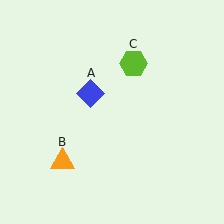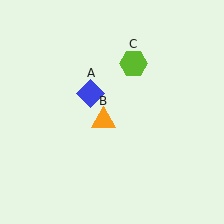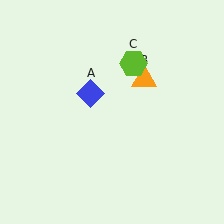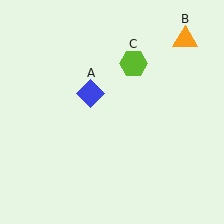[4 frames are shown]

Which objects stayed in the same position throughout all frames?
Blue diamond (object A) and lime hexagon (object C) remained stationary.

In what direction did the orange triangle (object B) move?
The orange triangle (object B) moved up and to the right.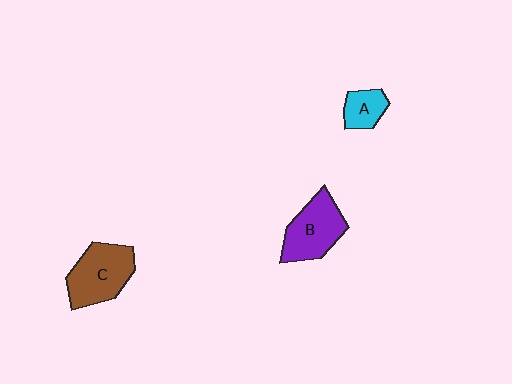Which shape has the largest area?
Shape C (brown).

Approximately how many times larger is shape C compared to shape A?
Approximately 2.2 times.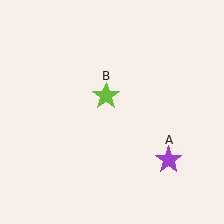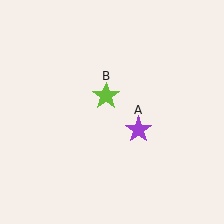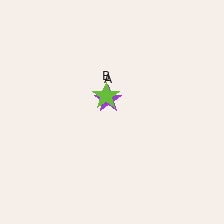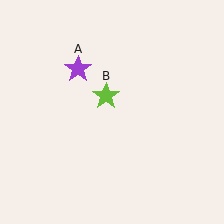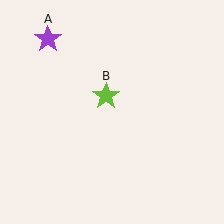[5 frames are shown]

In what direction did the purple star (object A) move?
The purple star (object A) moved up and to the left.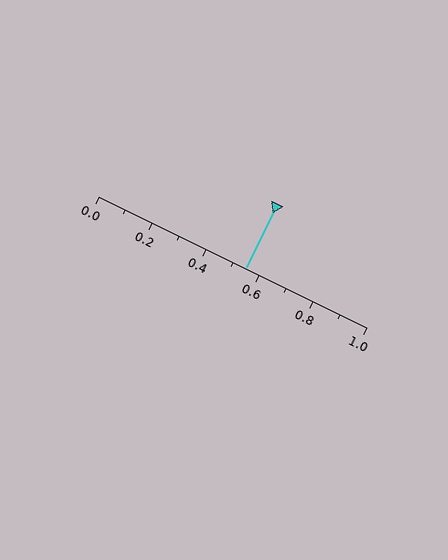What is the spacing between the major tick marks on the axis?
The major ticks are spaced 0.2 apart.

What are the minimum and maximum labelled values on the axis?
The axis runs from 0.0 to 1.0.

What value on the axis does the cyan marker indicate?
The marker indicates approximately 0.55.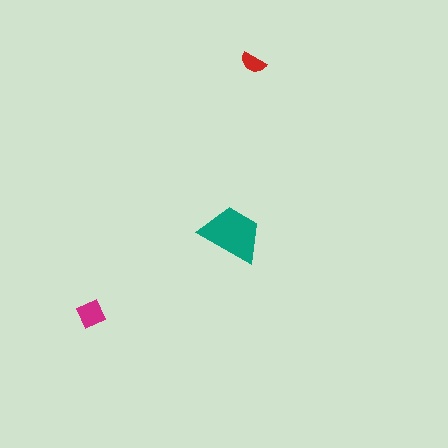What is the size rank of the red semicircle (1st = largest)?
3rd.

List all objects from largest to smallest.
The teal trapezoid, the magenta diamond, the red semicircle.